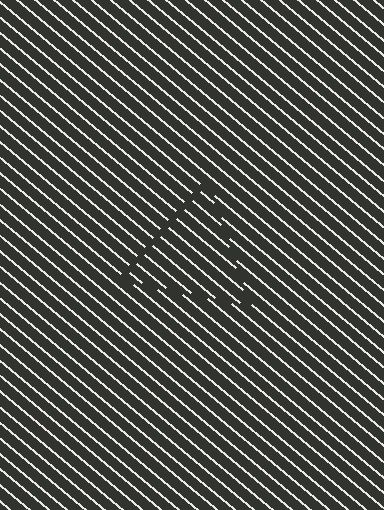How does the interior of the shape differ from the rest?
The interior of the shape contains the same grating, shifted by half a period — the contour is defined by the phase discontinuity where line-ends from the inner and outer gratings abut.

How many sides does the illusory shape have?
3 sides — the line-ends trace a triangle.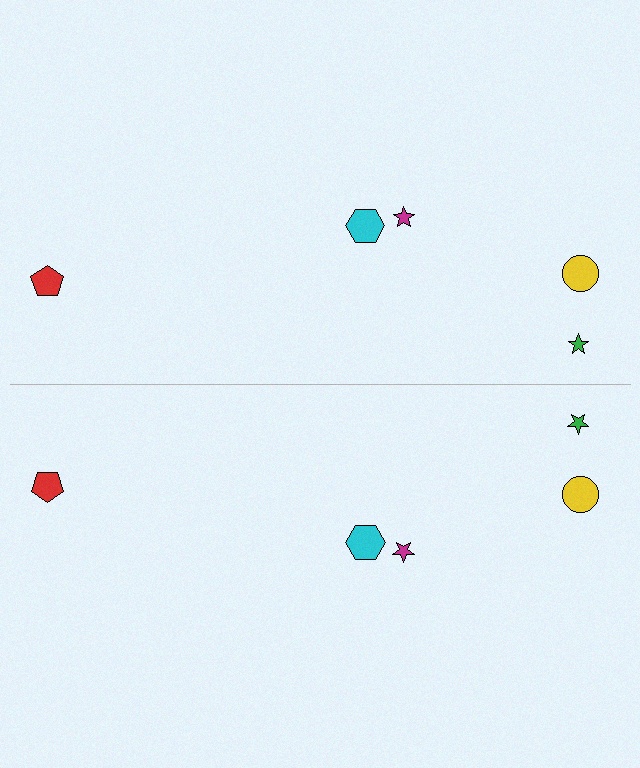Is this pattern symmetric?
Yes, this pattern has bilateral (reflection) symmetry.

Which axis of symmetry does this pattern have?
The pattern has a horizontal axis of symmetry running through the center of the image.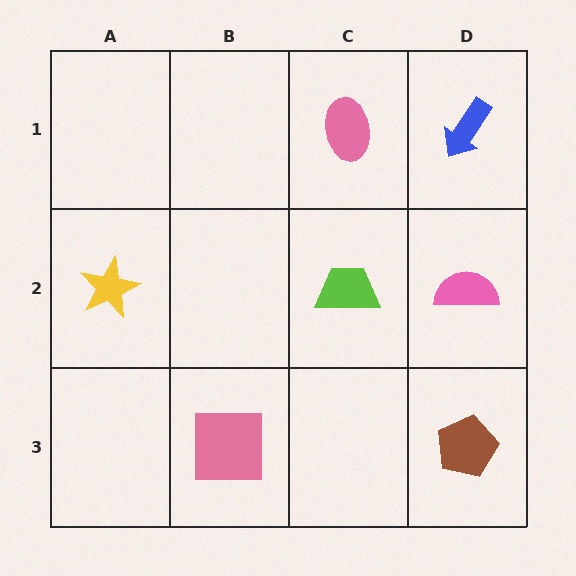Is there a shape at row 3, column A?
No, that cell is empty.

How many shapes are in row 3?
2 shapes.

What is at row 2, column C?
A lime trapezoid.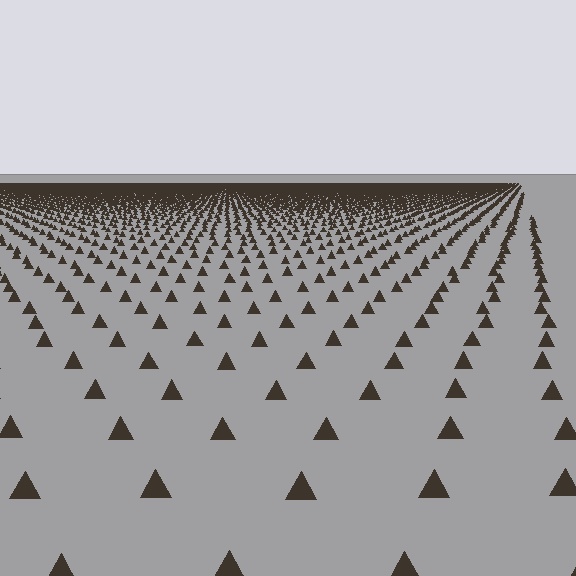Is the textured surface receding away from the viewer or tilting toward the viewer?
The surface is receding away from the viewer. Texture elements get smaller and denser toward the top.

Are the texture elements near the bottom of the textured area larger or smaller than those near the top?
Larger. Near the bottom, elements are closer to the viewer and appear at a bigger on-screen size.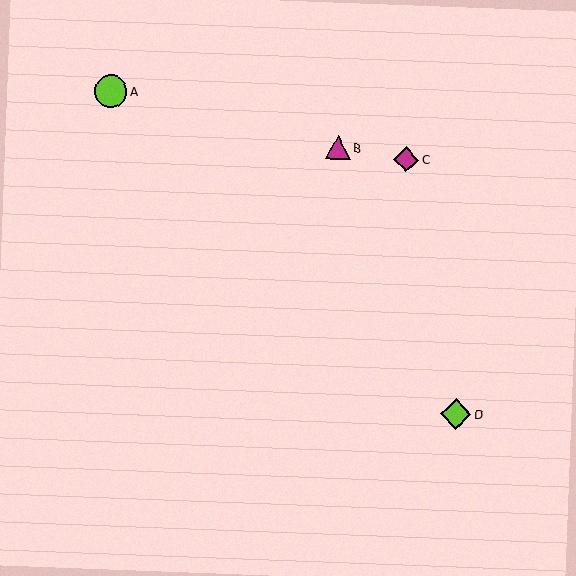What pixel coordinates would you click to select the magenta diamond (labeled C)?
Click at (406, 159) to select the magenta diamond C.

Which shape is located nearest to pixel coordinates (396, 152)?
The magenta diamond (labeled C) at (406, 159) is nearest to that location.